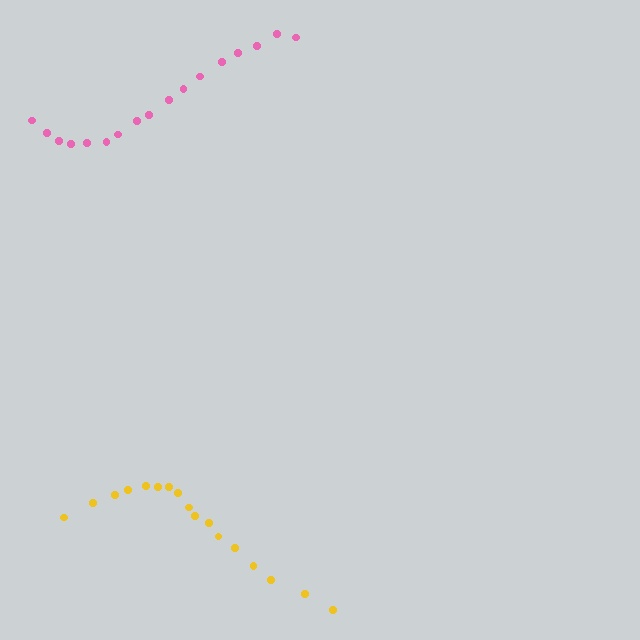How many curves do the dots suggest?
There are 2 distinct paths.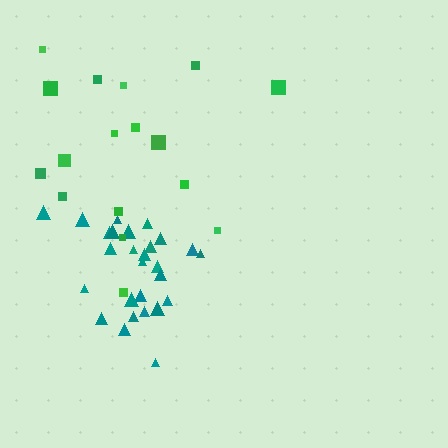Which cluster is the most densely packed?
Teal.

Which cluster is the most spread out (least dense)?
Green.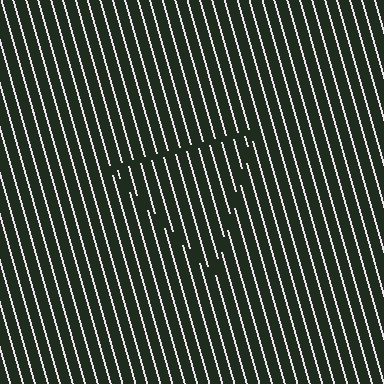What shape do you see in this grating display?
An illusory triangle. The interior of the shape contains the same grating, shifted by half a period — the contour is defined by the phase discontinuity where line-ends from the inner and outer gratings abut.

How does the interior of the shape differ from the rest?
The interior of the shape contains the same grating, shifted by half a period — the contour is defined by the phase discontinuity where line-ends from the inner and outer gratings abut.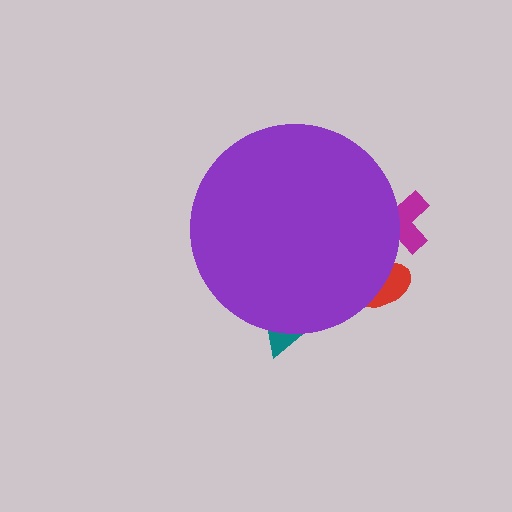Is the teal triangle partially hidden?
Yes, the teal triangle is partially hidden behind the purple circle.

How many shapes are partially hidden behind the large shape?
3 shapes are partially hidden.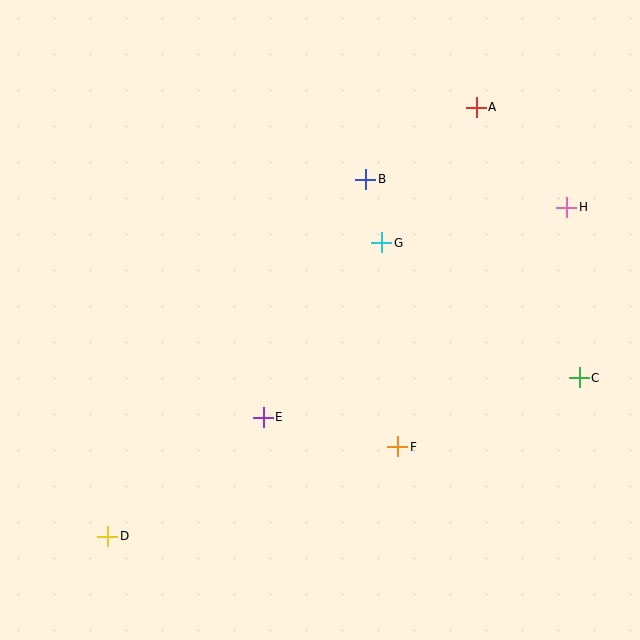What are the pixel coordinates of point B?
Point B is at (366, 179).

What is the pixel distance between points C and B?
The distance between C and B is 292 pixels.